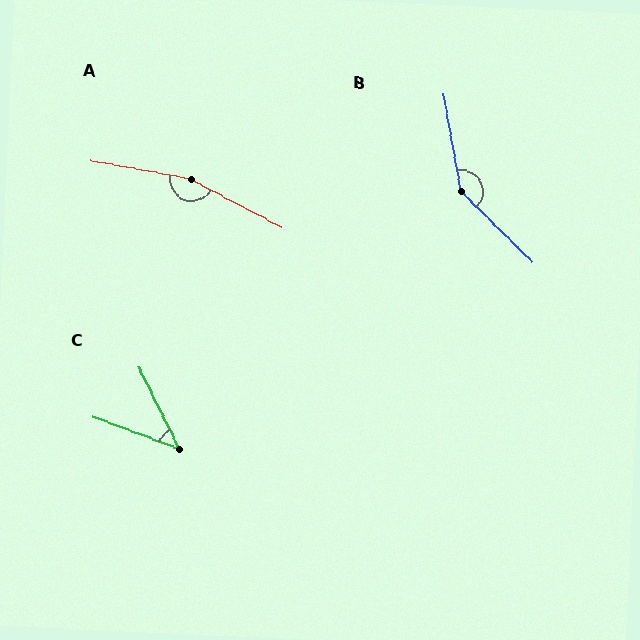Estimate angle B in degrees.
Approximately 145 degrees.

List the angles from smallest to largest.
C (43°), B (145°), A (163°).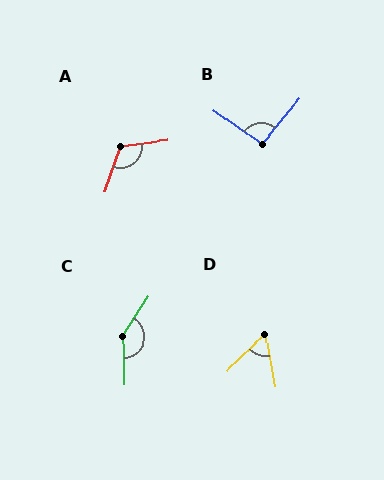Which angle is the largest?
C, at approximately 146 degrees.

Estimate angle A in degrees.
Approximately 116 degrees.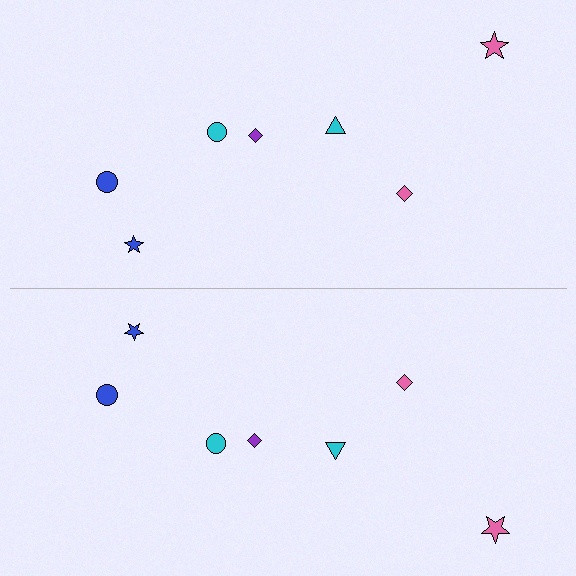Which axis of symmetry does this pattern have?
The pattern has a horizontal axis of symmetry running through the center of the image.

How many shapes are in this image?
There are 14 shapes in this image.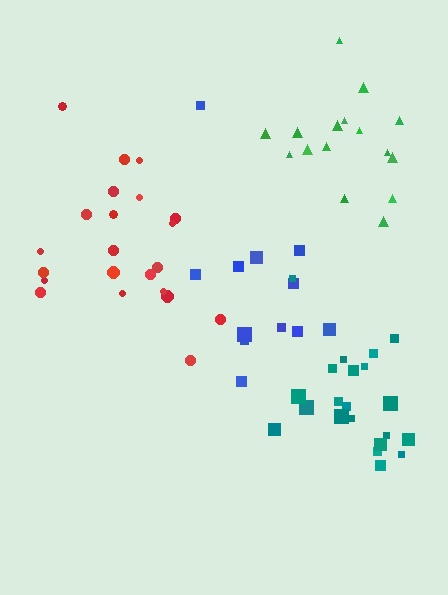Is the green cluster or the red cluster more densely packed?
Red.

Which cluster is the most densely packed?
Teal.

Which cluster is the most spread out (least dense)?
Blue.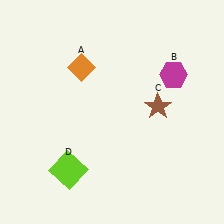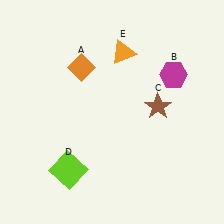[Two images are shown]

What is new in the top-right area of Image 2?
An orange triangle (E) was added in the top-right area of Image 2.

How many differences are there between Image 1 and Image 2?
There is 1 difference between the two images.